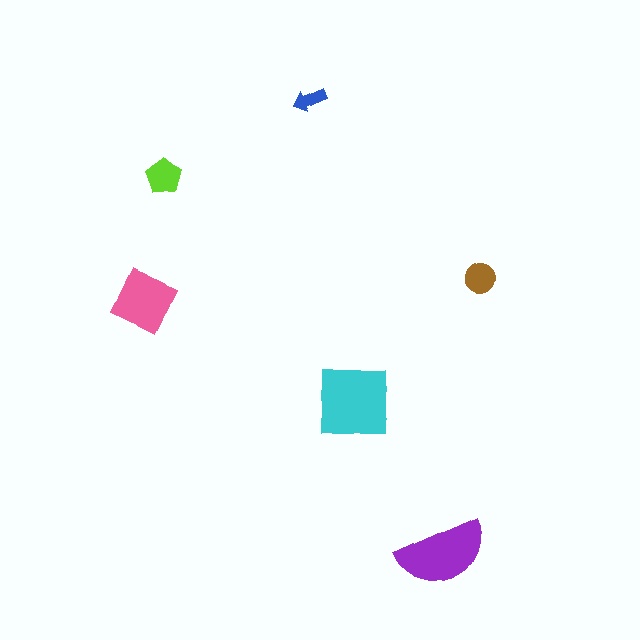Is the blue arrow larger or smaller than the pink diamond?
Smaller.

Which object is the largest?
The cyan square.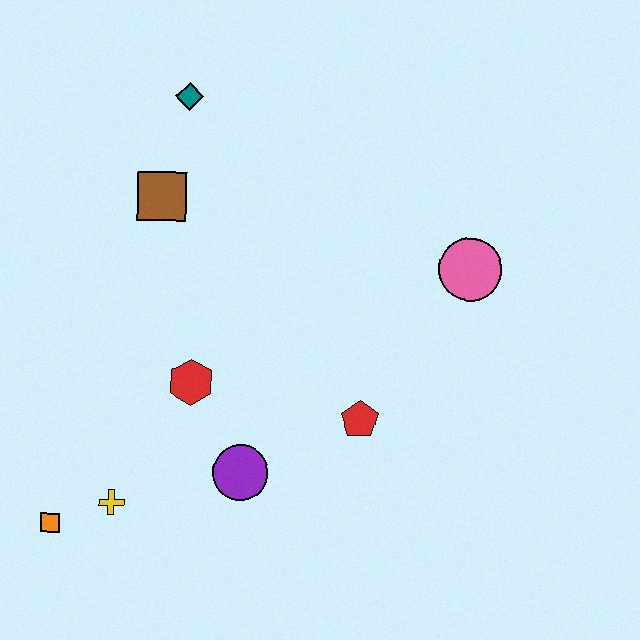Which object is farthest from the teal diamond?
The orange square is farthest from the teal diamond.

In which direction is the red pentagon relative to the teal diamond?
The red pentagon is below the teal diamond.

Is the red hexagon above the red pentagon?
Yes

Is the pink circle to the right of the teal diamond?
Yes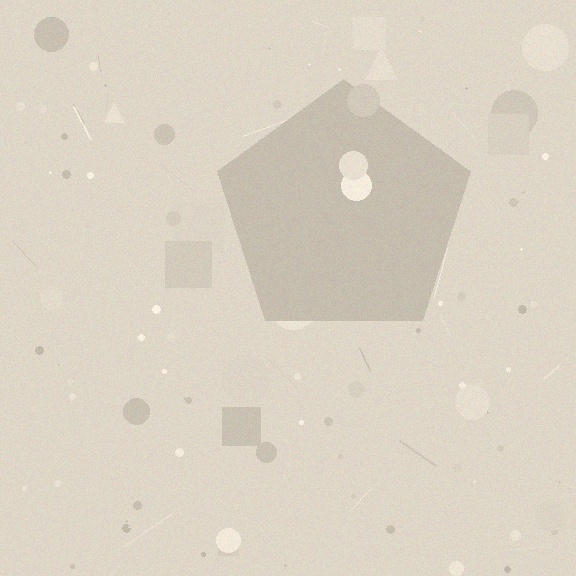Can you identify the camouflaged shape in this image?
The camouflaged shape is a pentagon.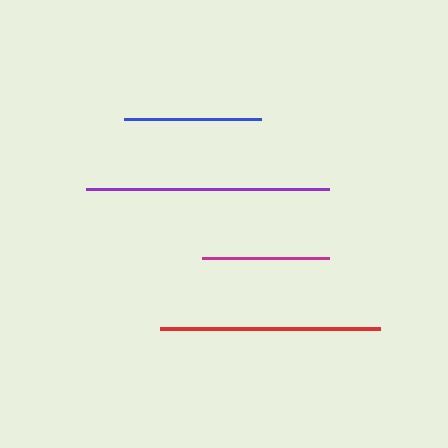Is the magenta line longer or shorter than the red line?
The red line is longer than the magenta line.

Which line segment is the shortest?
The magenta line is the shortest at approximately 128 pixels.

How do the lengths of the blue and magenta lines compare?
The blue and magenta lines are approximately the same length.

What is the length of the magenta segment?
The magenta segment is approximately 128 pixels long.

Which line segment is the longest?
The purple line is the longest at approximately 243 pixels.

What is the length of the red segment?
The red segment is approximately 220 pixels long.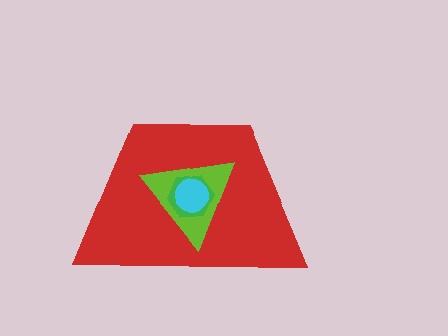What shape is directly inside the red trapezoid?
The lime triangle.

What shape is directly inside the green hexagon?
The cyan circle.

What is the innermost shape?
The cyan circle.